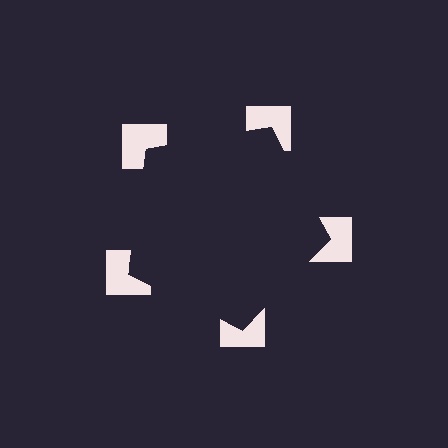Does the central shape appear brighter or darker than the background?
It typically appears slightly darker than the background, even though no actual brightness change is drawn.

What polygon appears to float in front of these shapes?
An illusory pentagon — its edges are inferred from the aligned wedge cuts in the notched squares, not physically drawn.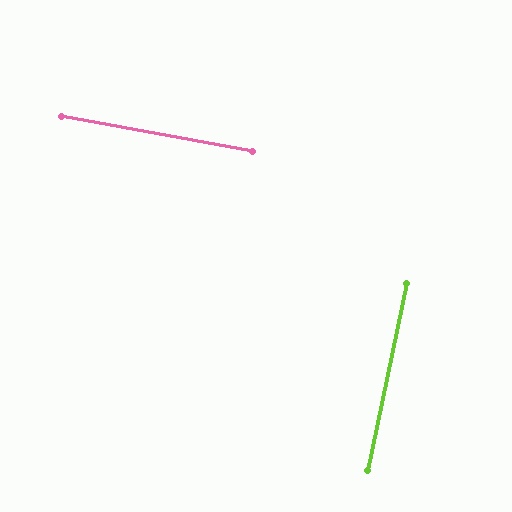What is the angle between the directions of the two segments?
Approximately 89 degrees.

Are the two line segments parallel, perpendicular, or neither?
Perpendicular — they meet at approximately 89°.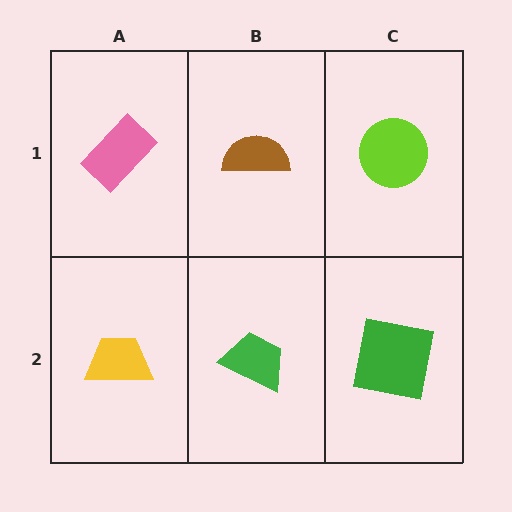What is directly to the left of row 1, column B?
A pink rectangle.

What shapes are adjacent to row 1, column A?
A yellow trapezoid (row 2, column A), a brown semicircle (row 1, column B).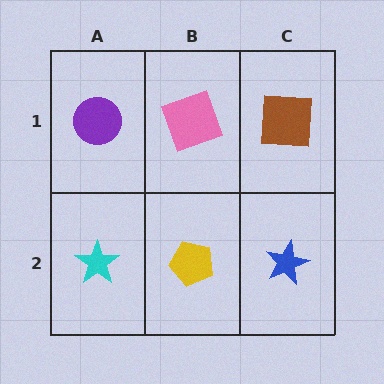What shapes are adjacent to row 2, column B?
A pink square (row 1, column B), a cyan star (row 2, column A), a blue star (row 2, column C).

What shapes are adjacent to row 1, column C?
A blue star (row 2, column C), a pink square (row 1, column B).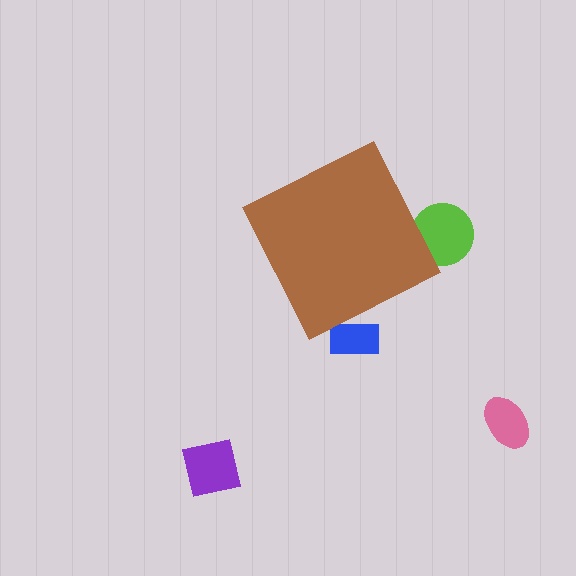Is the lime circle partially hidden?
Yes, the lime circle is partially hidden behind the brown diamond.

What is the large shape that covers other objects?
A brown diamond.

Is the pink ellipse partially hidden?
No, the pink ellipse is fully visible.